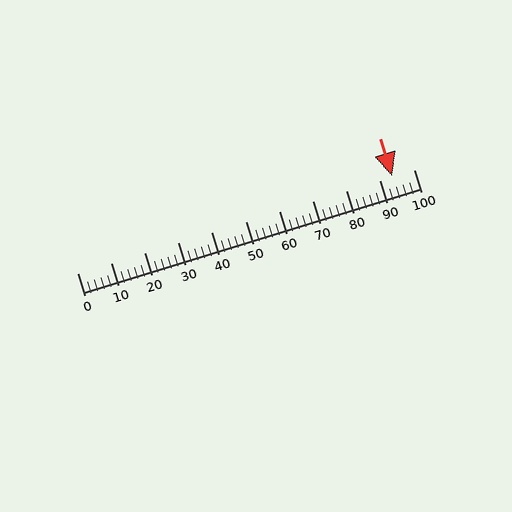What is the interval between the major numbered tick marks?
The major tick marks are spaced 10 units apart.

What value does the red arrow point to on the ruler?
The red arrow points to approximately 94.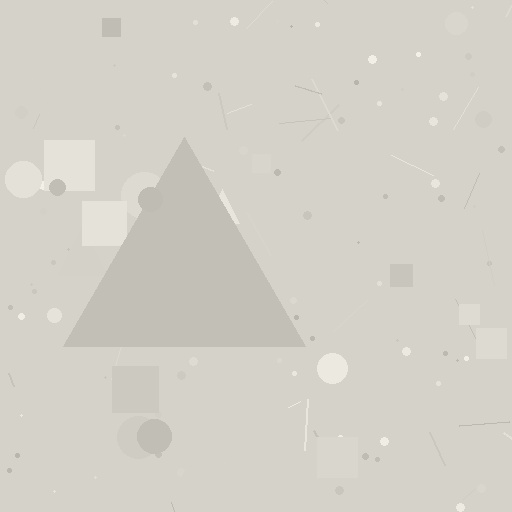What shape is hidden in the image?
A triangle is hidden in the image.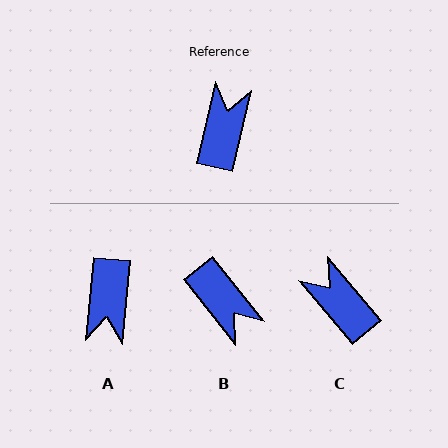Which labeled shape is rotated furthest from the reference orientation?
A, about 172 degrees away.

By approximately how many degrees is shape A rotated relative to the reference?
Approximately 172 degrees clockwise.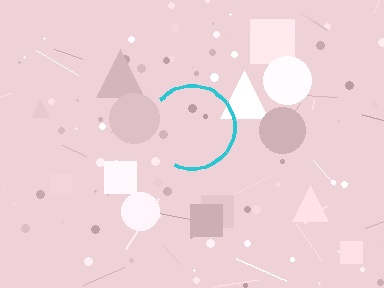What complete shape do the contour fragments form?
The contour fragments form a circle.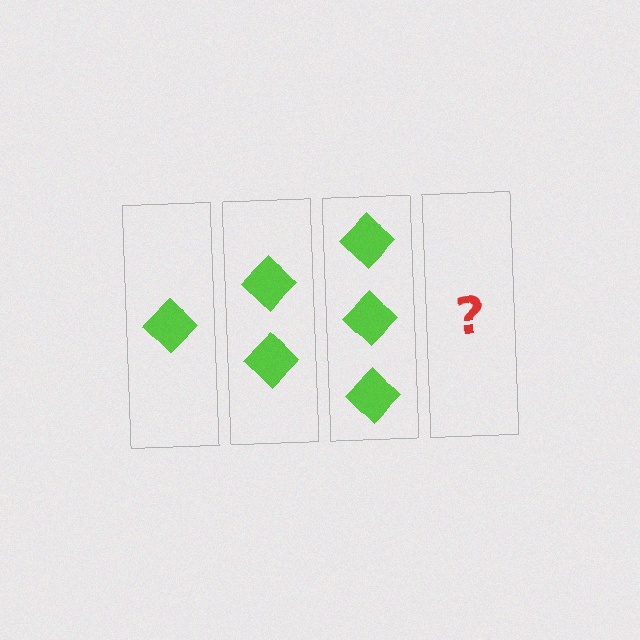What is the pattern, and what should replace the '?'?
The pattern is that each step adds one more diamond. The '?' should be 4 diamonds.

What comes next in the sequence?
The next element should be 4 diamonds.